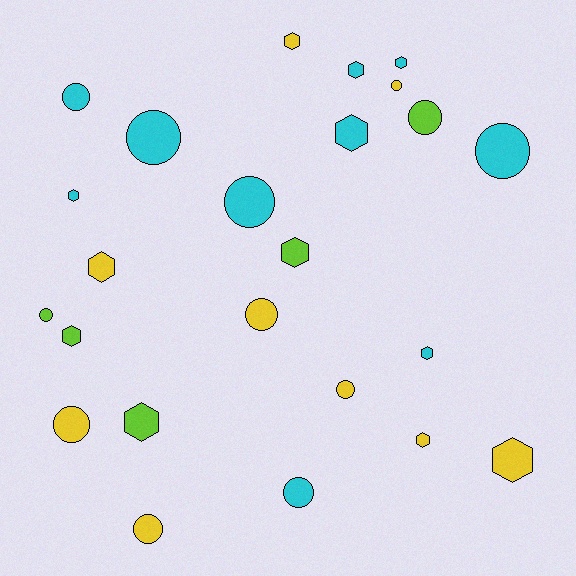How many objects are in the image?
There are 24 objects.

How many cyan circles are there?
There are 5 cyan circles.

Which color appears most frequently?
Cyan, with 10 objects.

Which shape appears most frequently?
Circle, with 12 objects.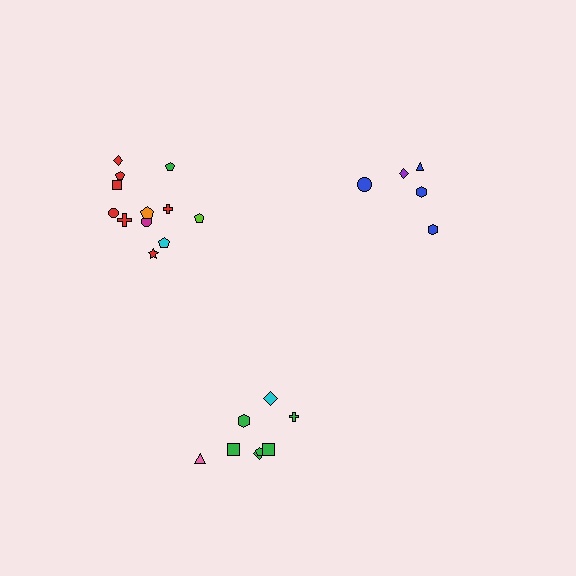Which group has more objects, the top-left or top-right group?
The top-left group.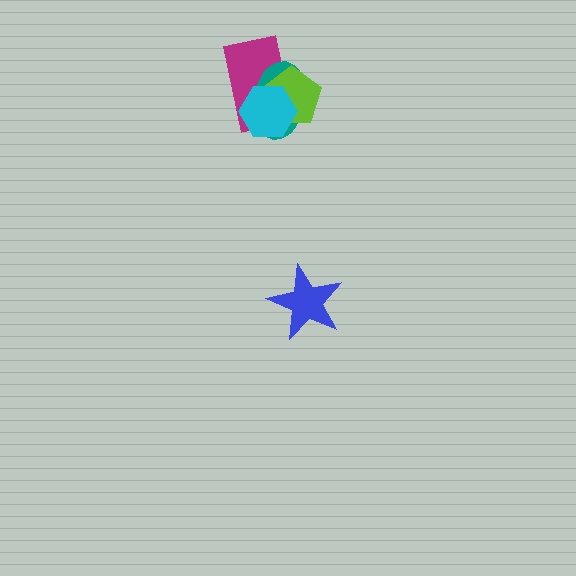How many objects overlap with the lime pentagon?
3 objects overlap with the lime pentagon.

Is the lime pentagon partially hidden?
Yes, it is partially covered by another shape.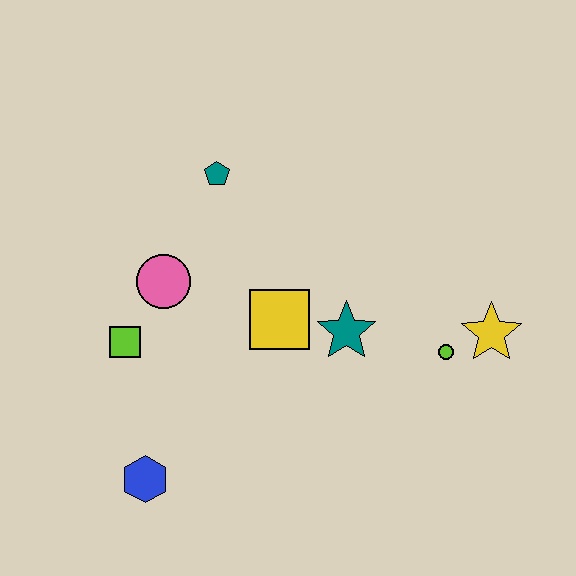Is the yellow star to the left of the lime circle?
No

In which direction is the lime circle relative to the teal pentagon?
The lime circle is to the right of the teal pentagon.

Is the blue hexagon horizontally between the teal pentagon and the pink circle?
No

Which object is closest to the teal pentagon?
The pink circle is closest to the teal pentagon.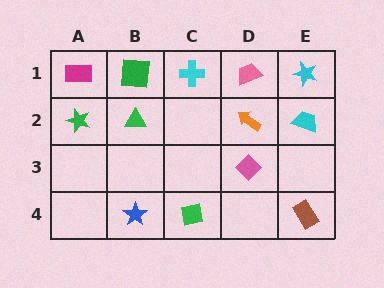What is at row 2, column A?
A green star.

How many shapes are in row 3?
1 shape.